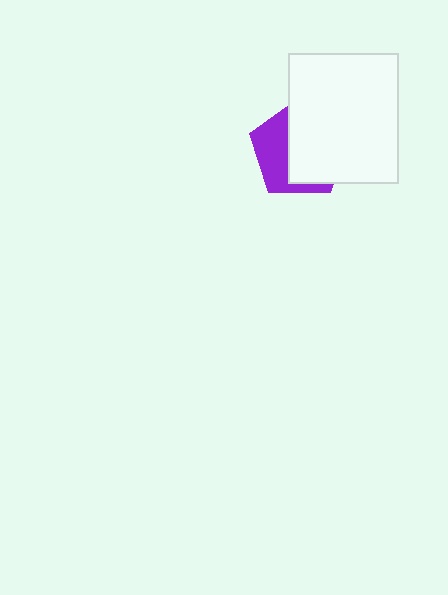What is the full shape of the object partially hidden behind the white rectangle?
The partially hidden object is a purple pentagon.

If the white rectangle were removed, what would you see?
You would see the complete purple pentagon.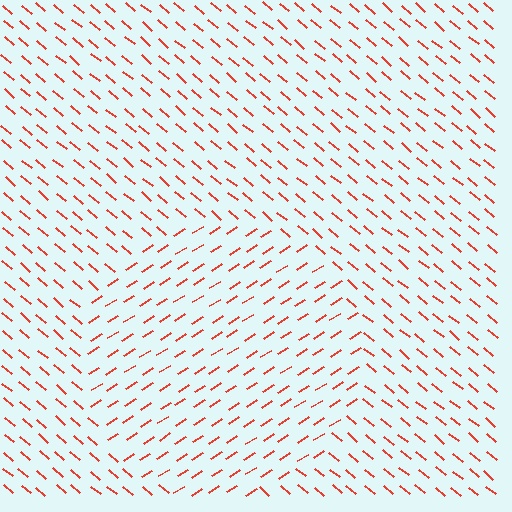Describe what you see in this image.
The image is filled with small red line segments. A circle region in the image has lines oriented differently from the surrounding lines, creating a visible texture boundary.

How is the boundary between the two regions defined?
The boundary is defined purely by a change in line orientation (approximately 73 degrees difference). All lines are the same color and thickness.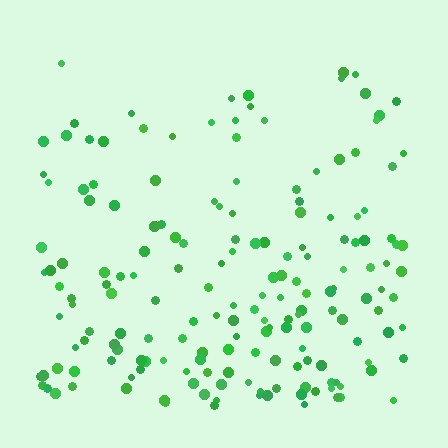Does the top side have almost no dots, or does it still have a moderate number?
Still a moderate number, just noticeably fewer than the bottom.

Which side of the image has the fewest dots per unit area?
The top.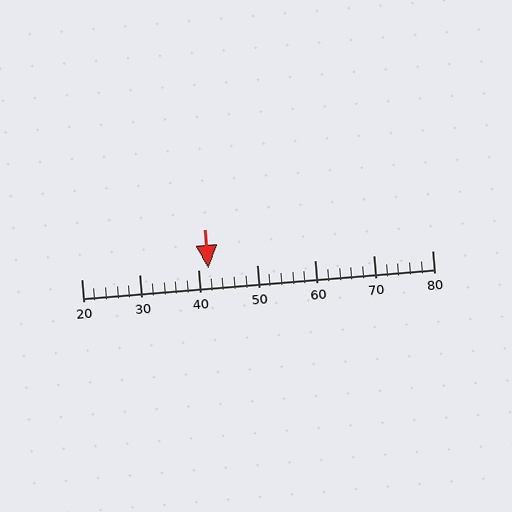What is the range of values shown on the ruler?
The ruler shows values from 20 to 80.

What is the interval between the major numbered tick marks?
The major tick marks are spaced 10 units apart.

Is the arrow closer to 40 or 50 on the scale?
The arrow is closer to 40.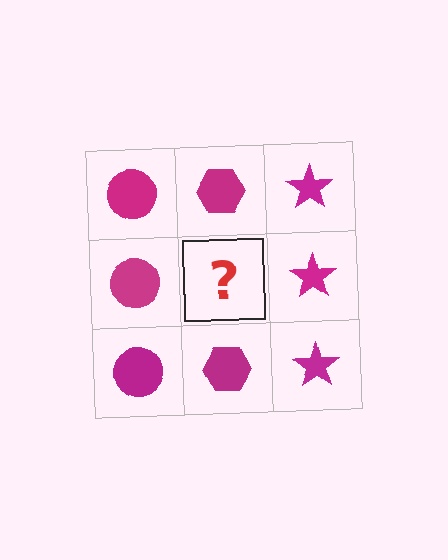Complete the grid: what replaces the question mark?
The question mark should be replaced with a magenta hexagon.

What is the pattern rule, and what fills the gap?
The rule is that each column has a consistent shape. The gap should be filled with a magenta hexagon.